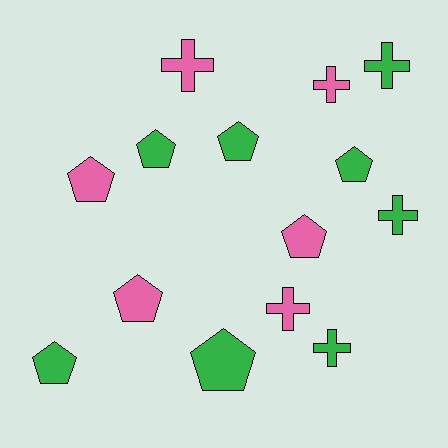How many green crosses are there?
There are 3 green crosses.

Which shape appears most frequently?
Pentagon, with 8 objects.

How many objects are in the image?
There are 14 objects.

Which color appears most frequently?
Green, with 8 objects.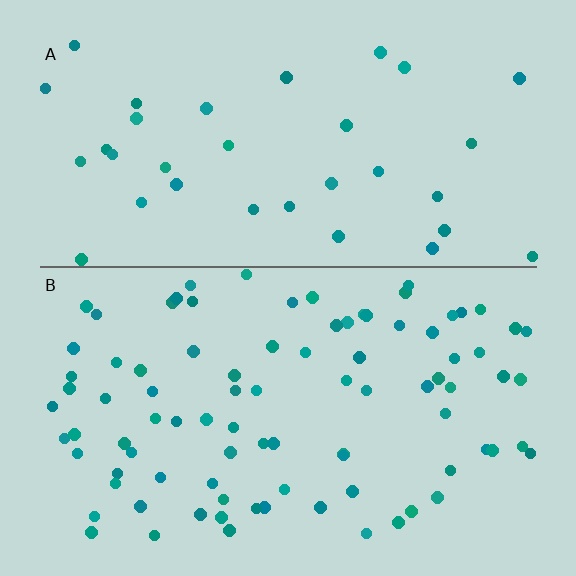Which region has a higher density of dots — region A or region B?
B (the bottom).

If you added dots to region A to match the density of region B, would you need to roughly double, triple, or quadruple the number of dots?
Approximately triple.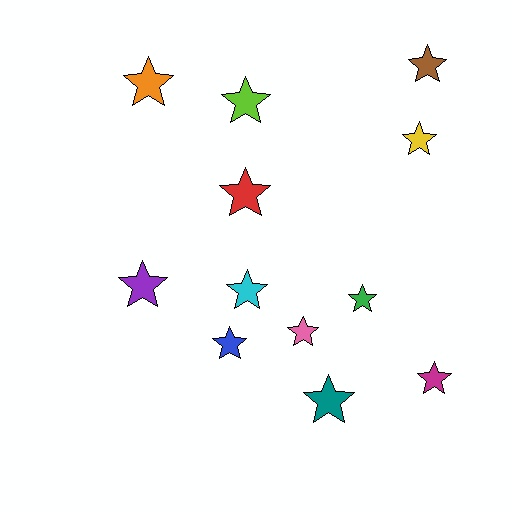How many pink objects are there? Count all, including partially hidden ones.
There is 1 pink object.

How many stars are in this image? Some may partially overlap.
There are 12 stars.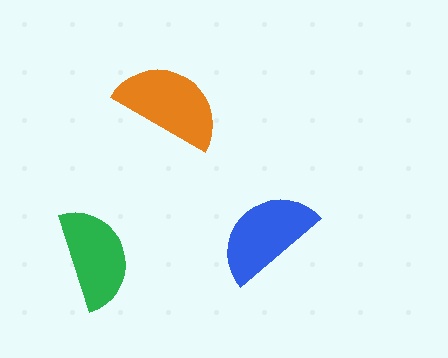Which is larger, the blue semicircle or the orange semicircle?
The orange one.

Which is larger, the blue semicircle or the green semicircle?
The blue one.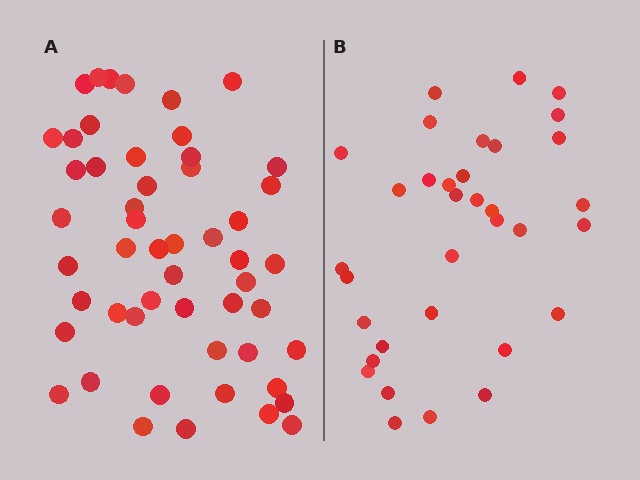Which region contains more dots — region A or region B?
Region A (the left region) has more dots.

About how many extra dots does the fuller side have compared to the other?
Region A has approximately 20 more dots than region B.